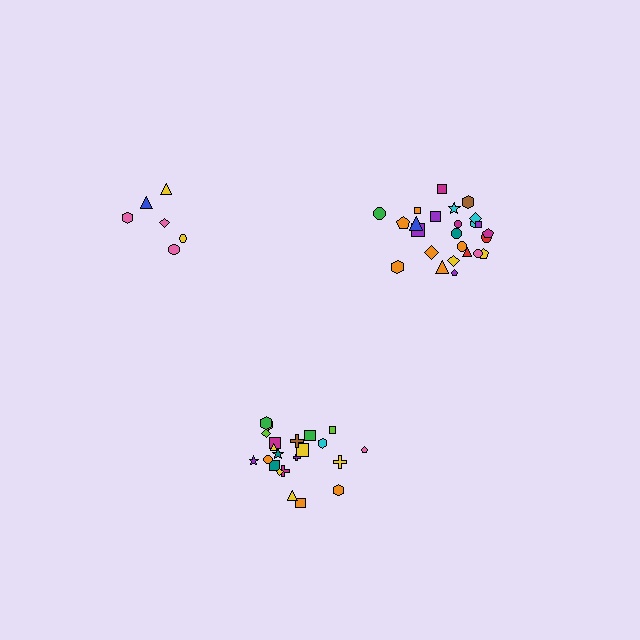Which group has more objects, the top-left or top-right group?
The top-right group.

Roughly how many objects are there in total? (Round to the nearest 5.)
Roughly 55 objects in total.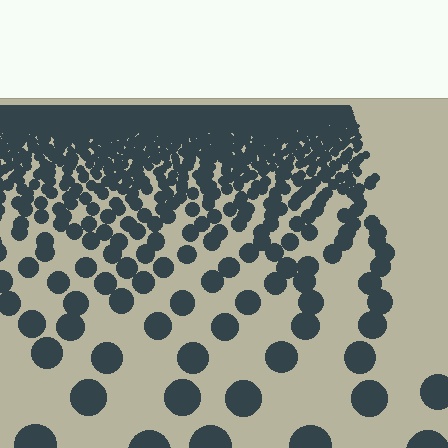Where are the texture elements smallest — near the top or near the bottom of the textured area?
Near the top.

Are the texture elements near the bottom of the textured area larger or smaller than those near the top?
Larger. Near the bottom, elements are closer to the viewer and appear at a bigger on-screen size.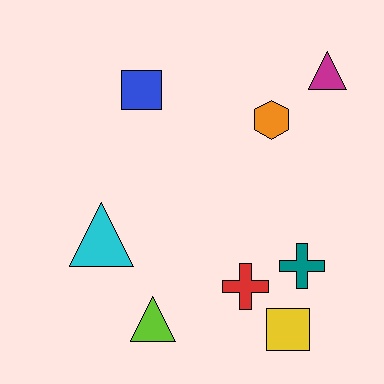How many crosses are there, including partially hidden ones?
There are 2 crosses.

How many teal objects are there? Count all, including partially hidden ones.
There is 1 teal object.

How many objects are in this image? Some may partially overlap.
There are 8 objects.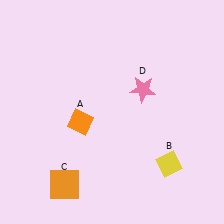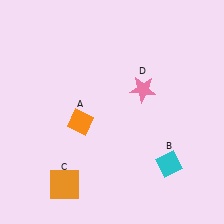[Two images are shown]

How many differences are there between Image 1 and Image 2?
There is 1 difference between the two images.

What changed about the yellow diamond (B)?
In Image 1, B is yellow. In Image 2, it changed to cyan.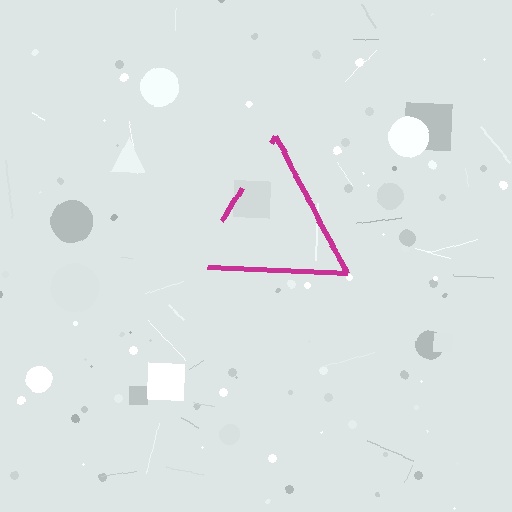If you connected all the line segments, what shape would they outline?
They would outline a triangle.